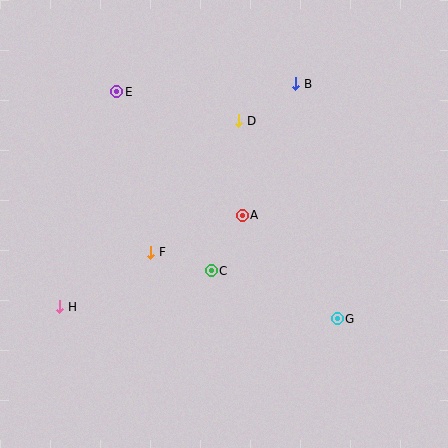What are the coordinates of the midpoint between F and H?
The midpoint between F and H is at (105, 280).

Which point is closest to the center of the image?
Point A at (242, 215) is closest to the center.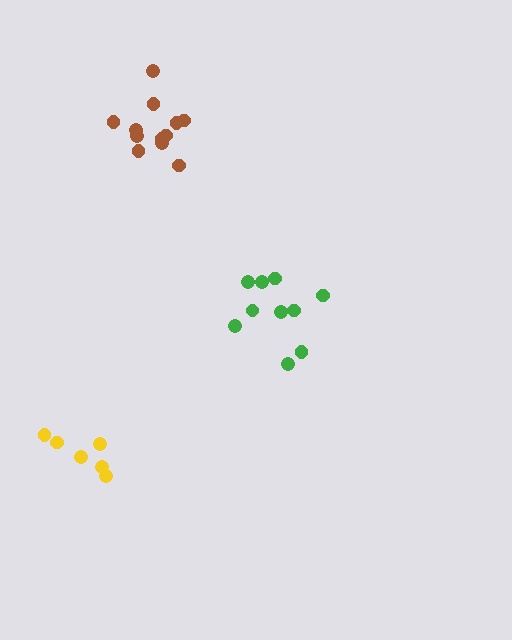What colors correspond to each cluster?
The clusters are colored: green, brown, yellow.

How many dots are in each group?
Group 1: 10 dots, Group 2: 12 dots, Group 3: 6 dots (28 total).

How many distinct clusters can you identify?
There are 3 distinct clusters.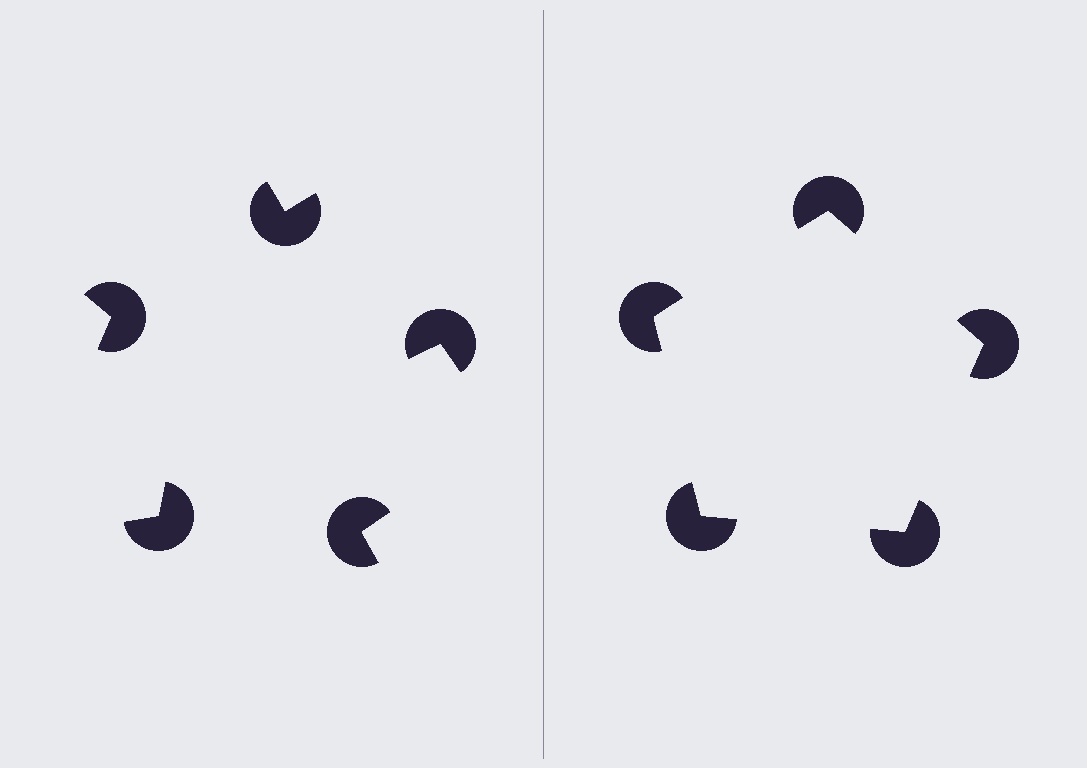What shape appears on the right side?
An illusory pentagon.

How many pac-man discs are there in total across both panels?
10 — 5 on each side.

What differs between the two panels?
The pac-man discs are positioned identically on both sides; only the wedge orientations differ. On the right they align to a pentagon; on the left they are misaligned.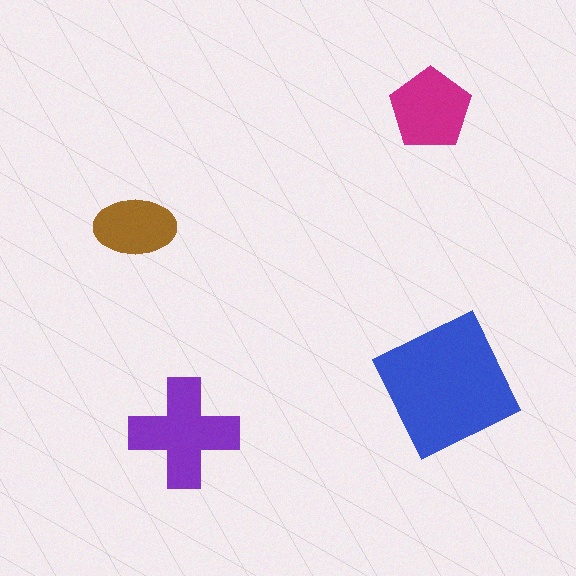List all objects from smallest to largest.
The brown ellipse, the magenta pentagon, the purple cross, the blue square.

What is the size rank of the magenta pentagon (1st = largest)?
3rd.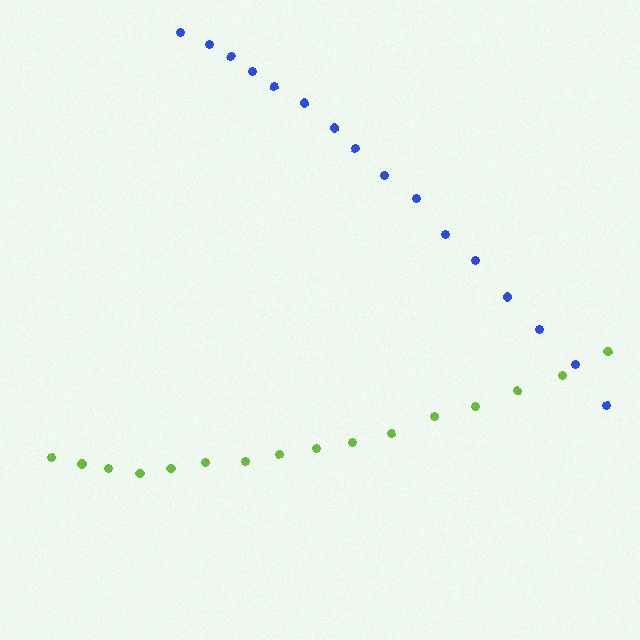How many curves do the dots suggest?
There are 2 distinct paths.